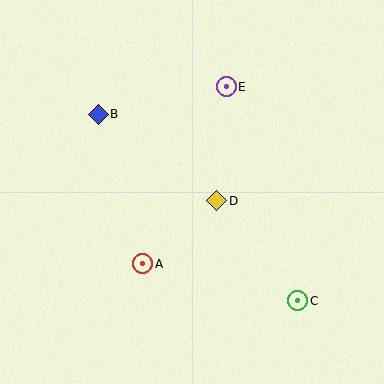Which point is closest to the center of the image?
Point D at (217, 201) is closest to the center.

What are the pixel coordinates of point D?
Point D is at (217, 201).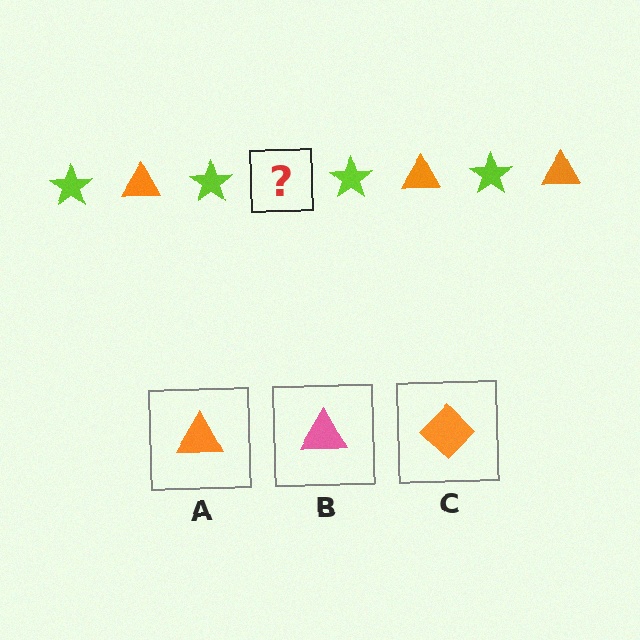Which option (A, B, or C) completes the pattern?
A.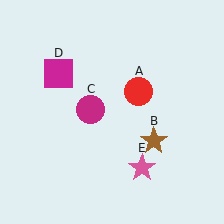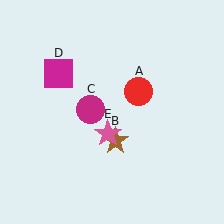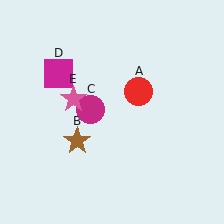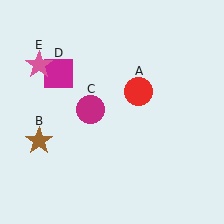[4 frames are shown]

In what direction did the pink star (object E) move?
The pink star (object E) moved up and to the left.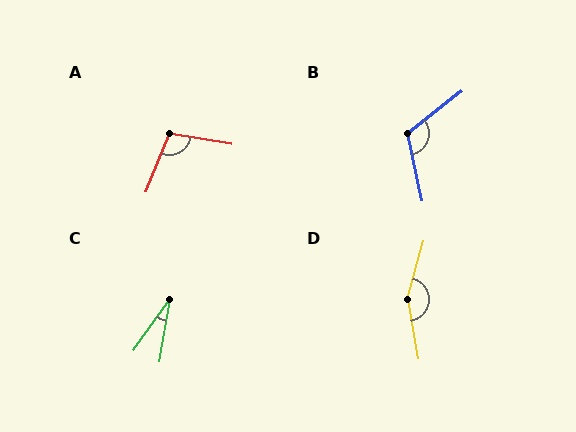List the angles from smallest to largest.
C (26°), A (102°), B (116°), D (154°).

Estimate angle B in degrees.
Approximately 116 degrees.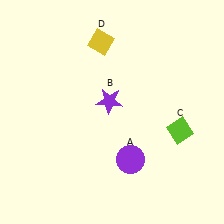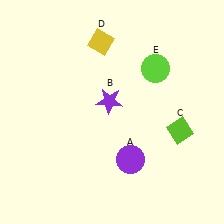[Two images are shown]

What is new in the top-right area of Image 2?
A lime circle (E) was added in the top-right area of Image 2.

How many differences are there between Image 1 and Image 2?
There is 1 difference between the two images.